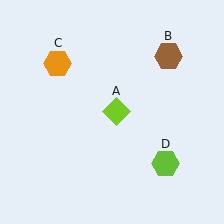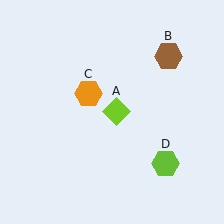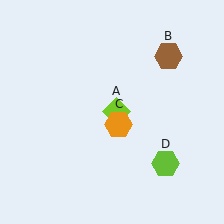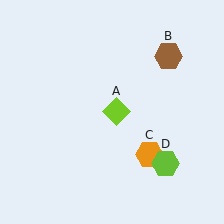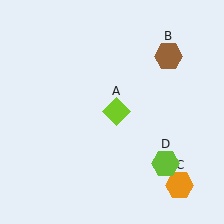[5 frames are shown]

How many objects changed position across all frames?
1 object changed position: orange hexagon (object C).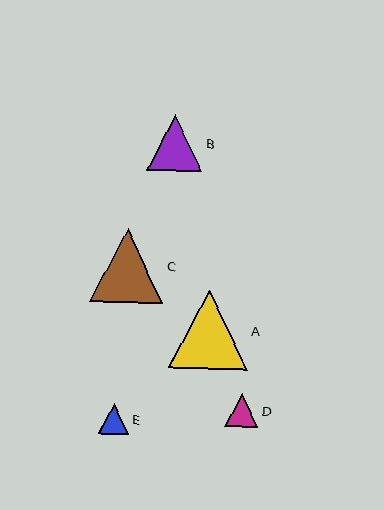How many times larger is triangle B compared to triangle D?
Triangle B is approximately 1.7 times the size of triangle D.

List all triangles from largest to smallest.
From largest to smallest: A, C, B, D, E.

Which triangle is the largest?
Triangle A is the largest with a size of approximately 79 pixels.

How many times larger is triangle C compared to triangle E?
Triangle C is approximately 2.4 times the size of triangle E.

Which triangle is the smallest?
Triangle E is the smallest with a size of approximately 31 pixels.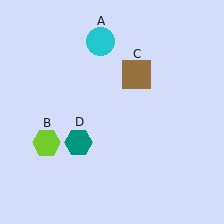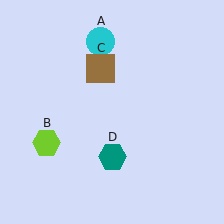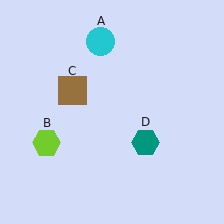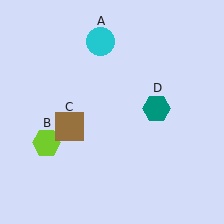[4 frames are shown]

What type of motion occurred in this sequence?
The brown square (object C), teal hexagon (object D) rotated counterclockwise around the center of the scene.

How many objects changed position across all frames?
2 objects changed position: brown square (object C), teal hexagon (object D).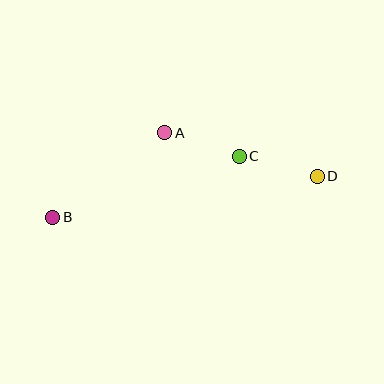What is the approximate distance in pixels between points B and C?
The distance between B and C is approximately 196 pixels.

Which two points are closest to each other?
Points A and C are closest to each other.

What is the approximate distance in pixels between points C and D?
The distance between C and D is approximately 81 pixels.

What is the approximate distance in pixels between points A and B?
The distance between A and B is approximately 140 pixels.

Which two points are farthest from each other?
Points B and D are farthest from each other.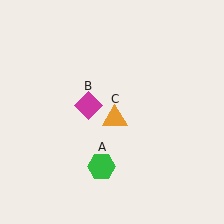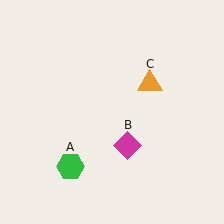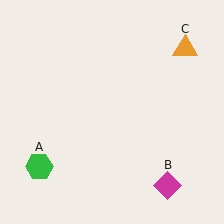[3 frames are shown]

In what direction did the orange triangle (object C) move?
The orange triangle (object C) moved up and to the right.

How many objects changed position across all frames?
3 objects changed position: green hexagon (object A), magenta diamond (object B), orange triangle (object C).